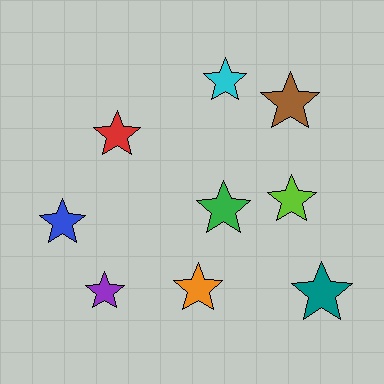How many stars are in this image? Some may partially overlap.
There are 9 stars.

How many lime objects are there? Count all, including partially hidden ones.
There is 1 lime object.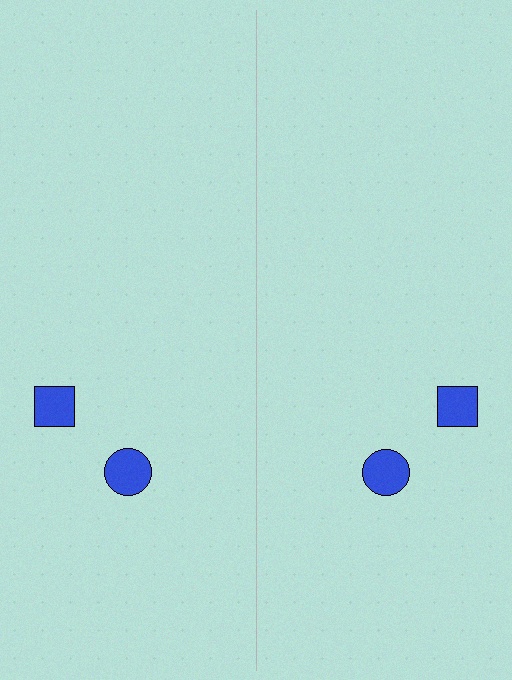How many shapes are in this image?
There are 4 shapes in this image.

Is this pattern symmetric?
Yes, this pattern has bilateral (reflection) symmetry.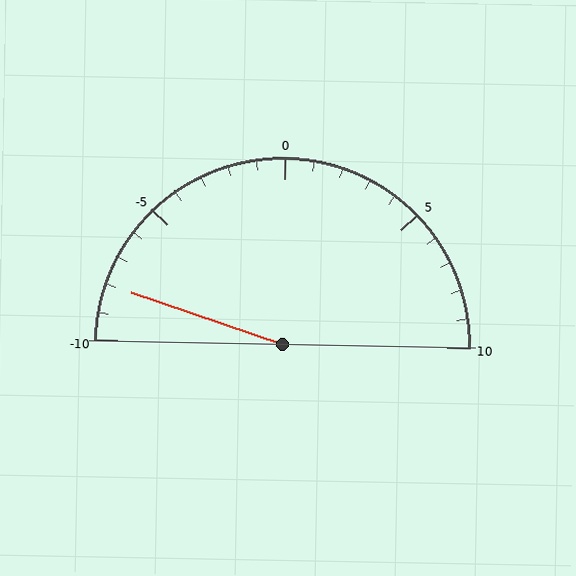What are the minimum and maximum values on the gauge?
The gauge ranges from -10 to 10.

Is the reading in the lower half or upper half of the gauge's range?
The reading is in the lower half of the range (-10 to 10).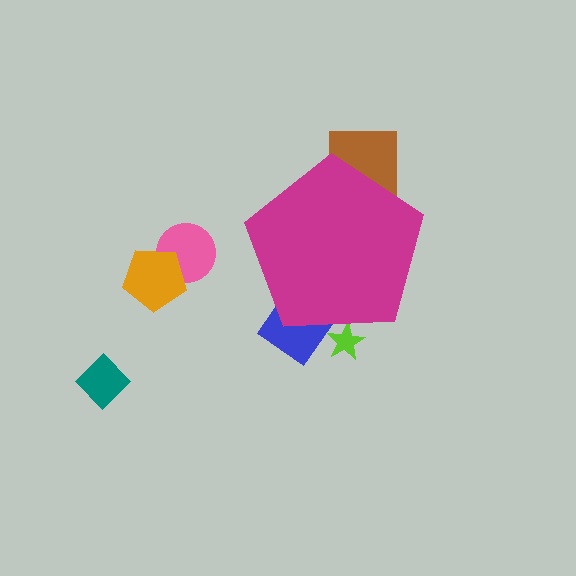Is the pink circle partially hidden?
No, the pink circle is fully visible.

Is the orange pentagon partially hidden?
No, the orange pentagon is fully visible.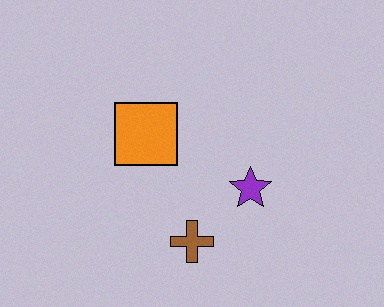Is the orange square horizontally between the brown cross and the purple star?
No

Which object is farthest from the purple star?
The orange square is farthest from the purple star.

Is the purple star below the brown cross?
No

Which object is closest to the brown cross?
The purple star is closest to the brown cross.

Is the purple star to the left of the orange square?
No